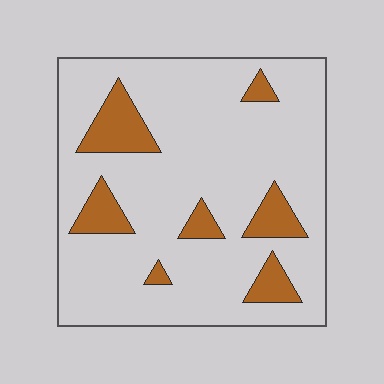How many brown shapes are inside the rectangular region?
7.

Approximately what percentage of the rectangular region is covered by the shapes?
Approximately 15%.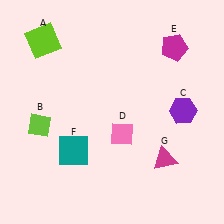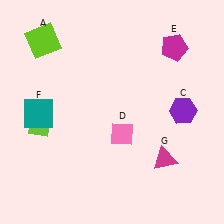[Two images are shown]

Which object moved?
The teal square (F) moved up.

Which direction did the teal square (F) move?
The teal square (F) moved up.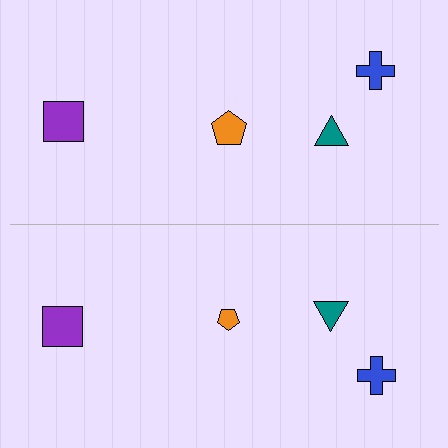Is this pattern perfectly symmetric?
No, the pattern is not perfectly symmetric. The orange pentagon on the bottom side has a different size than its mirror counterpart.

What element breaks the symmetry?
The orange pentagon on the bottom side has a different size than its mirror counterpart.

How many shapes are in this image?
There are 8 shapes in this image.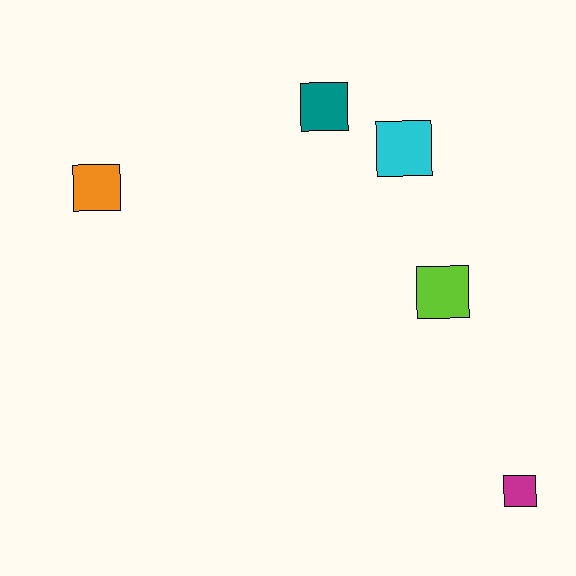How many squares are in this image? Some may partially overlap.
There are 5 squares.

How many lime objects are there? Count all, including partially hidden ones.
There is 1 lime object.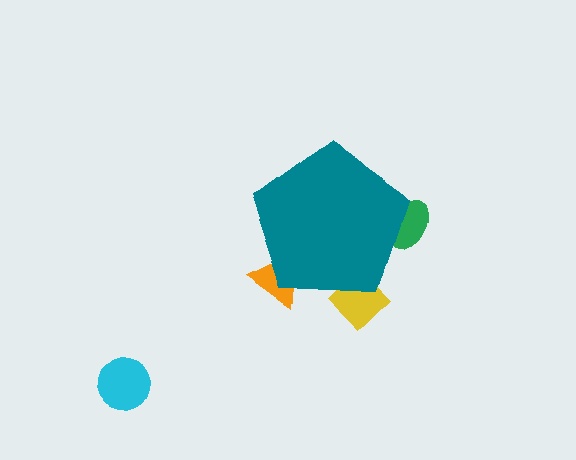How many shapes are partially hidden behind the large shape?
3 shapes are partially hidden.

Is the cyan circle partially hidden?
No, the cyan circle is fully visible.